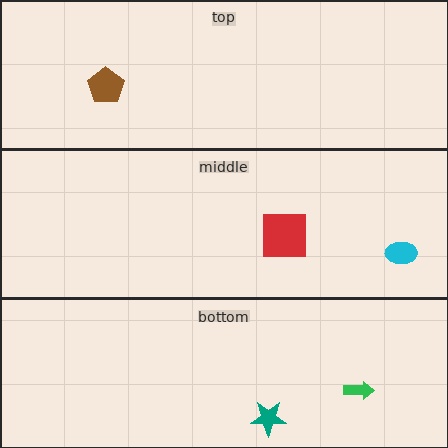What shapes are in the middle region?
The cyan ellipse, the red square.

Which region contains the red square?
The middle region.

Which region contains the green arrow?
The bottom region.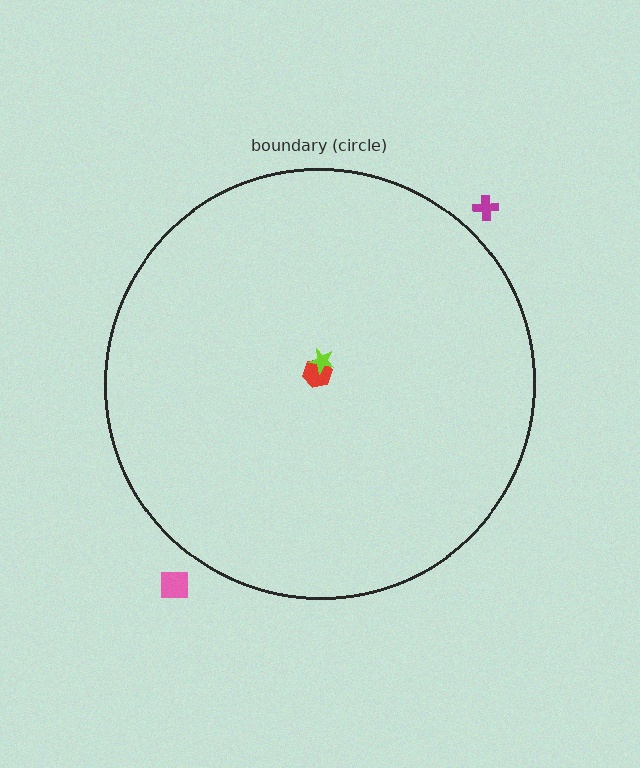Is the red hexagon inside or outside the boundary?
Inside.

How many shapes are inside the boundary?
2 inside, 2 outside.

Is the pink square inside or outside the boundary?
Outside.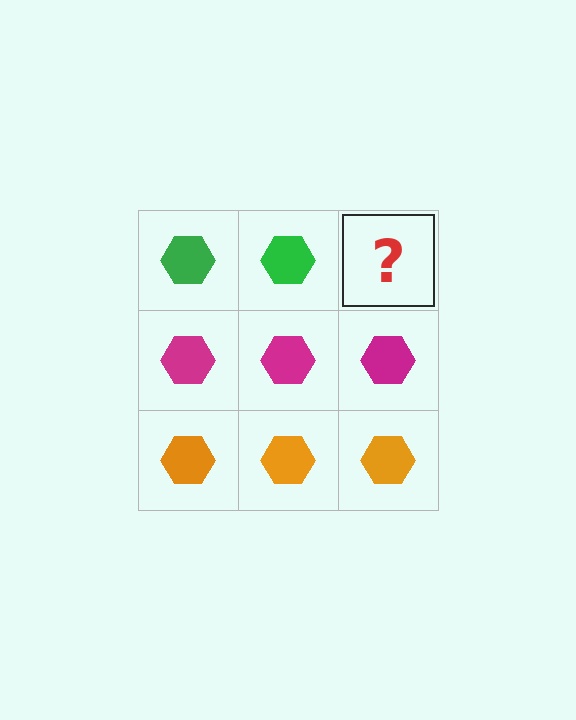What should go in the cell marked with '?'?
The missing cell should contain a green hexagon.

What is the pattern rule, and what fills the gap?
The rule is that each row has a consistent color. The gap should be filled with a green hexagon.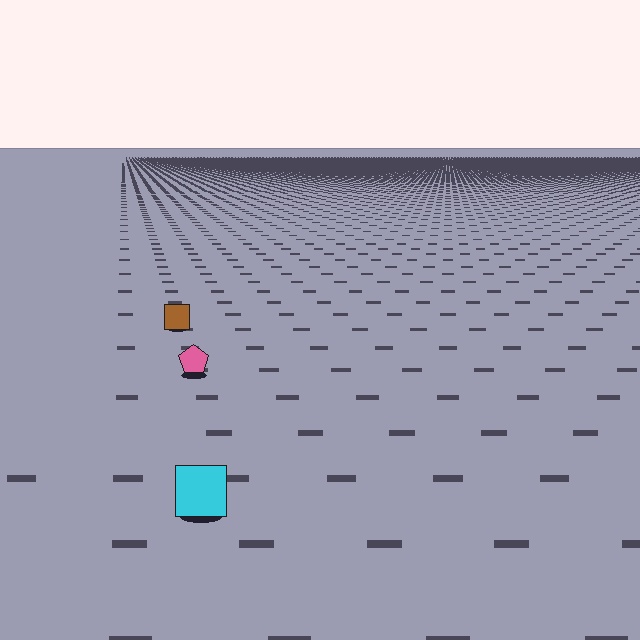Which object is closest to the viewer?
The cyan square is closest. The texture marks near it are larger and more spread out.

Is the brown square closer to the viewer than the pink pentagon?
No. The pink pentagon is closer — you can tell from the texture gradient: the ground texture is coarser near it.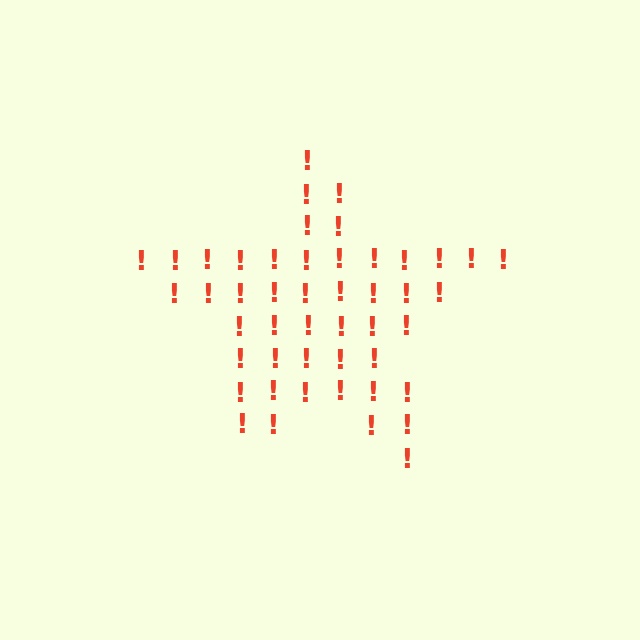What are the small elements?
The small elements are exclamation marks.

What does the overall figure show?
The overall figure shows a star.